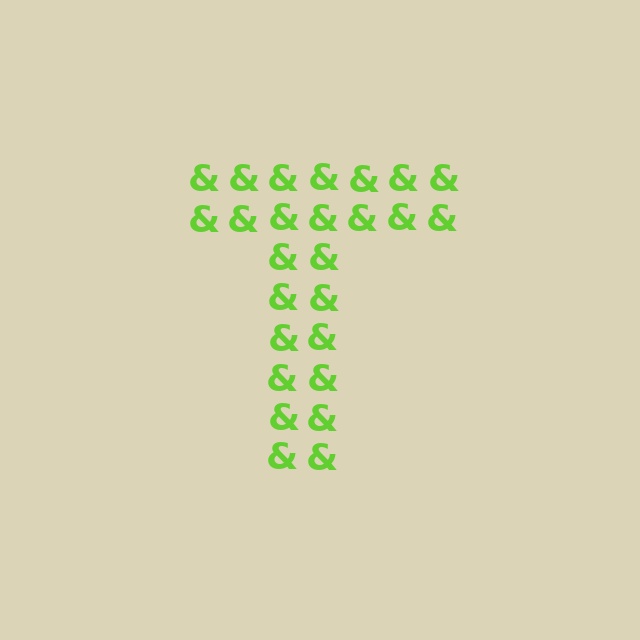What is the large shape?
The large shape is the letter T.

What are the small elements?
The small elements are ampersands.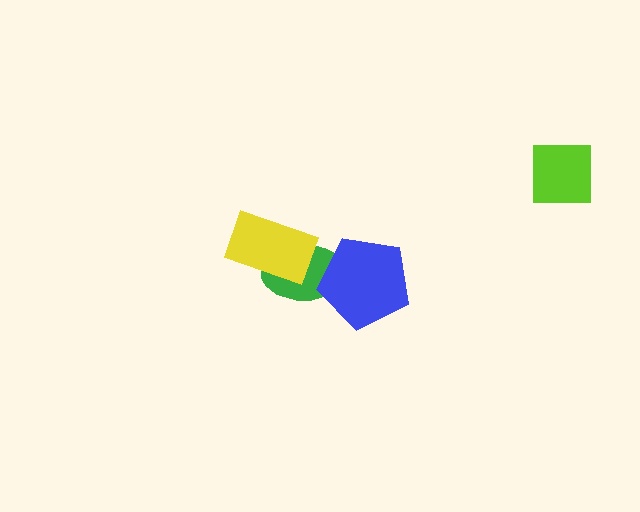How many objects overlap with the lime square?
0 objects overlap with the lime square.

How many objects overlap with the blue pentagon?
1 object overlaps with the blue pentagon.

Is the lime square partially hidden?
No, no other shape covers it.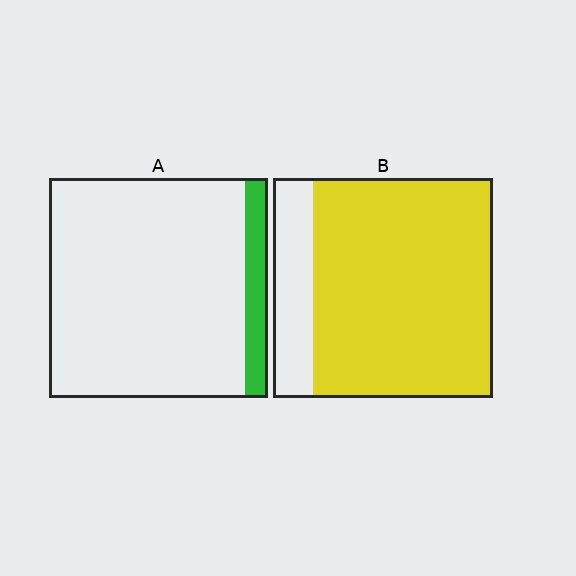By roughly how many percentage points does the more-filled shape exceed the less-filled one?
By roughly 70 percentage points (B over A).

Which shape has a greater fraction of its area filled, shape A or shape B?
Shape B.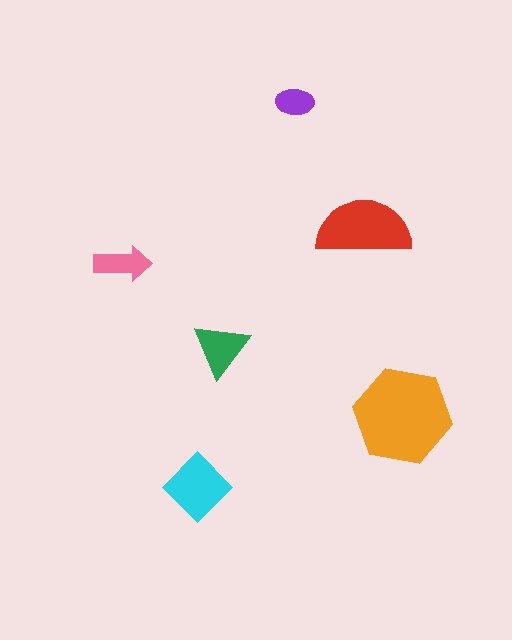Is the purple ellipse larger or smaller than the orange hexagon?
Smaller.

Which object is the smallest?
The purple ellipse.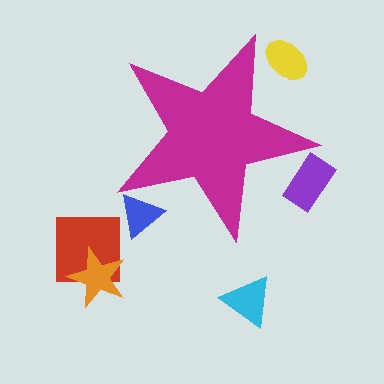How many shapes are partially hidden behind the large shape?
3 shapes are partially hidden.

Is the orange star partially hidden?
No, the orange star is fully visible.